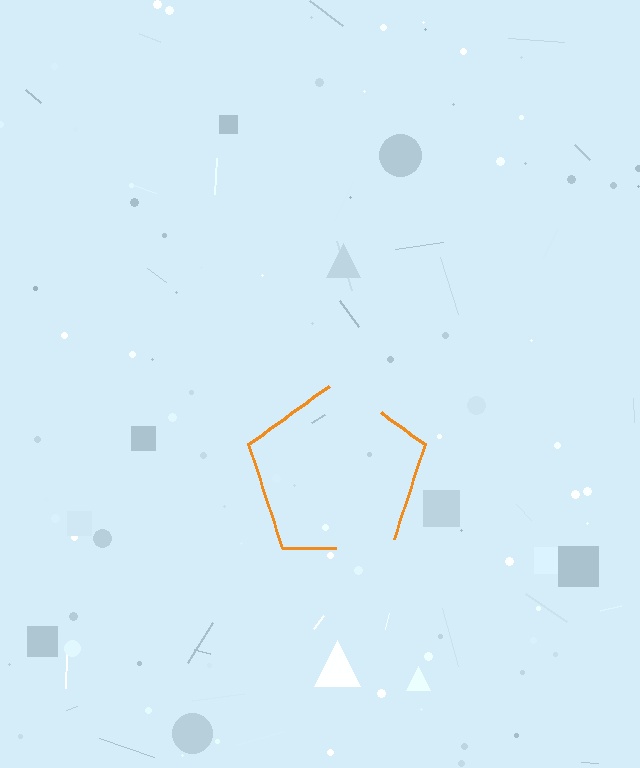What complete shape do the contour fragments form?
The contour fragments form a pentagon.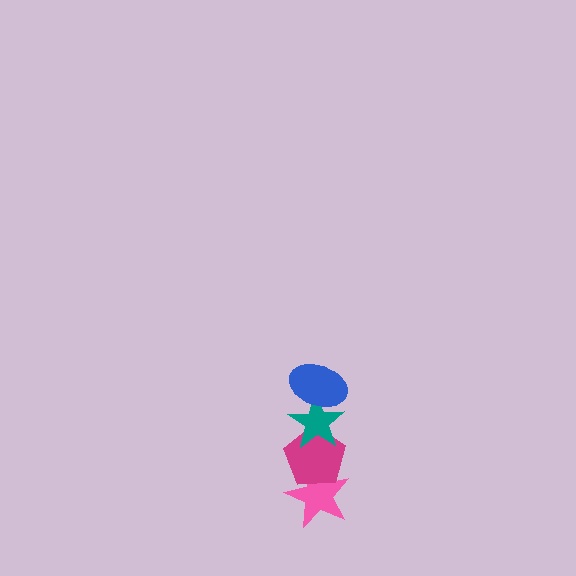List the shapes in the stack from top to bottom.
From top to bottom: the blue ellipse, the teal star, the magenta pentagon, the pink star.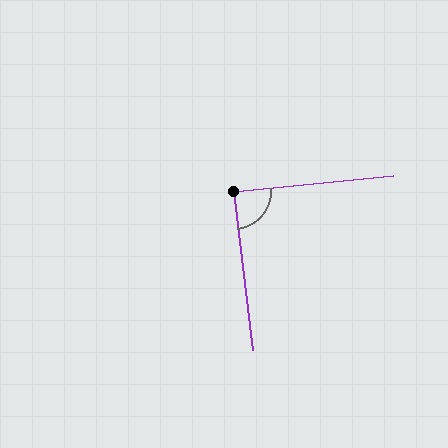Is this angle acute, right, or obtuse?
It is approximately a right angle.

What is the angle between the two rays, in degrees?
Approximately 89 degrees.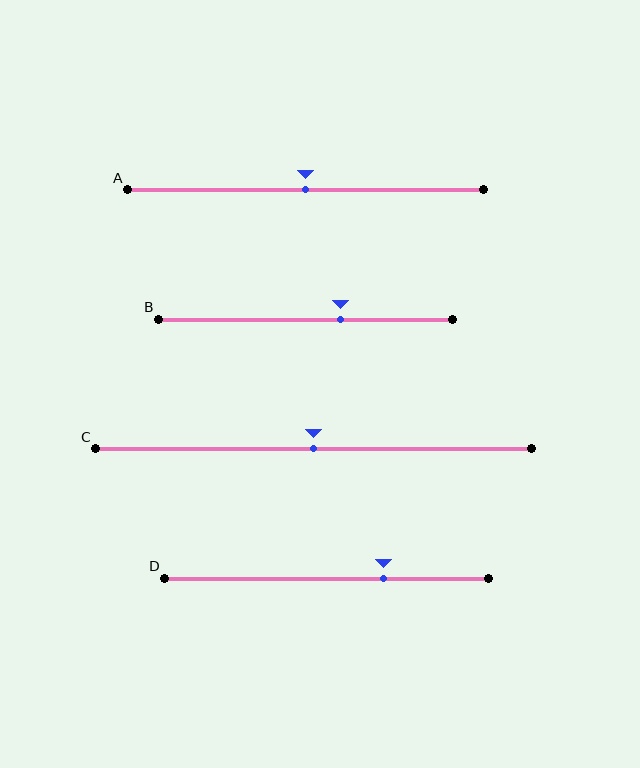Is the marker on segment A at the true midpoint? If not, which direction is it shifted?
Yes, the marker on segment A is at the true midpoint.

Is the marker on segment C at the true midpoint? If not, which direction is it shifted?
Yes, the marker on segment C is at the true midpoint.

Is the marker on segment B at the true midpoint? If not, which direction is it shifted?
No, the marker on segment B is shifted to the right by about 12% of the segment length.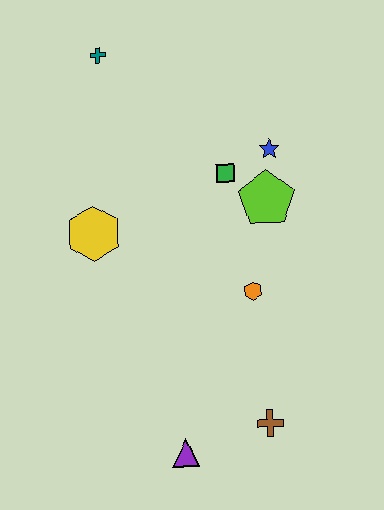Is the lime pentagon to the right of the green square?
Yes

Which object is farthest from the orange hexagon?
The teal cross is farthest from the orange hexagon.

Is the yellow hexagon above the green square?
No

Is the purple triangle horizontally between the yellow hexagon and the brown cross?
Yes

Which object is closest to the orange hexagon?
The lime pentagon is closest to the orange hexagon.